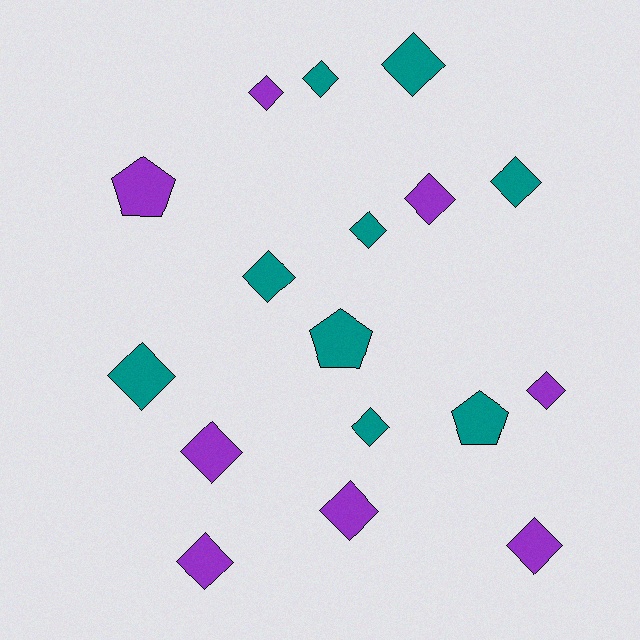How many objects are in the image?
There are 17 objects.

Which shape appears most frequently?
Diamond, with 14 objects.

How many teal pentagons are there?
There are 2 teal pentagons.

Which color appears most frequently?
Teal, with 9 objects.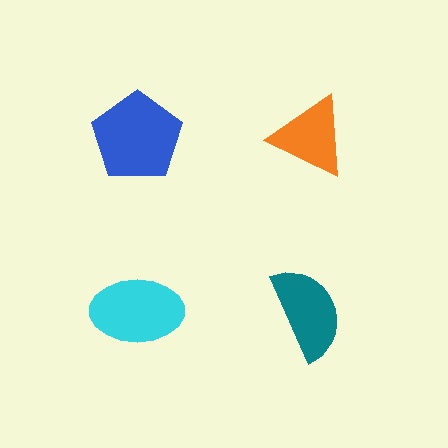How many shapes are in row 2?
2 shapes.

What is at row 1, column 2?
An orange triangle.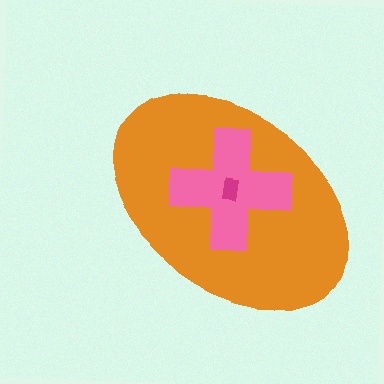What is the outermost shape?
The orange ellipse.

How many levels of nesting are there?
3.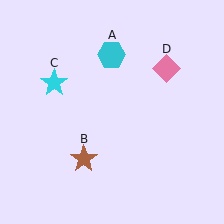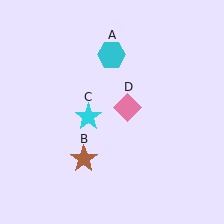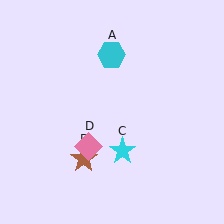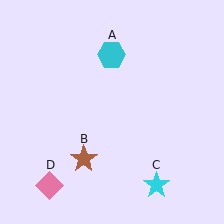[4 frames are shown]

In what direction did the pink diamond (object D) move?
The pink diamond (object D) moved down and to the left.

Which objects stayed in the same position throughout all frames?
Cyan hexagon (object A) and brown star (object B) remained stationary.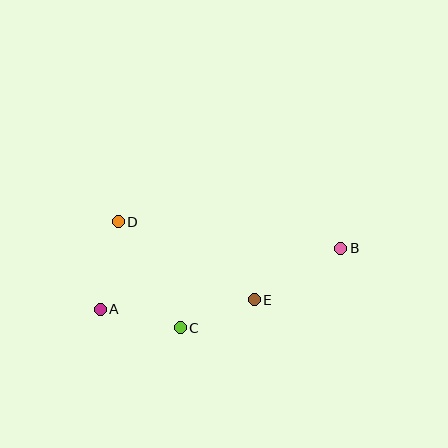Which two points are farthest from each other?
Points A and B are farthest from each other.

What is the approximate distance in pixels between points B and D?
The distance between B and D is approximately 224 pixels.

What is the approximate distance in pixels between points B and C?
The distance between B and C is approximately 179 pixels.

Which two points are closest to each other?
Points C and E are closest to each other.